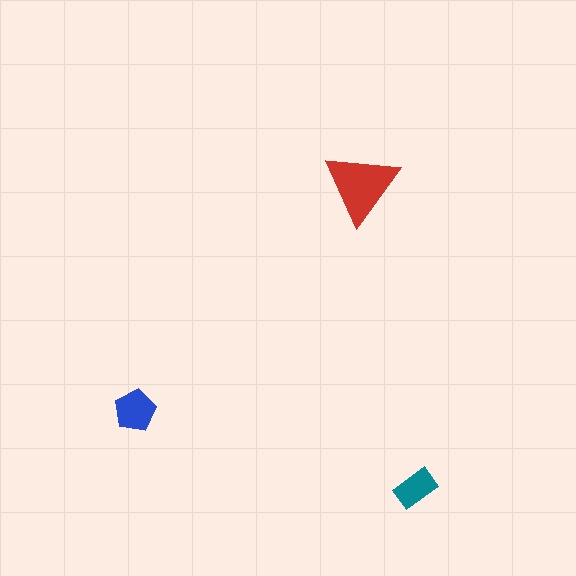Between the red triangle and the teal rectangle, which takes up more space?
The red triangle.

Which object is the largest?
The red triangle.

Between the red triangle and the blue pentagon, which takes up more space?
The red triangle.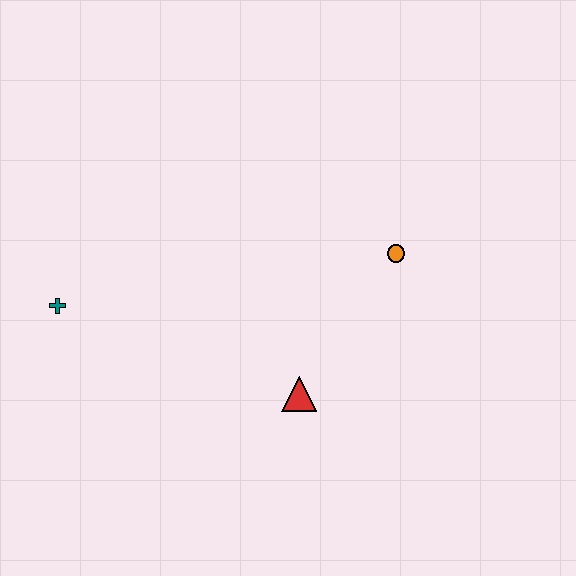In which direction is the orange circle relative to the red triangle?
The orange circle is above the red triangle.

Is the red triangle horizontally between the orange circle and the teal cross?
Yes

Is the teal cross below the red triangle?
No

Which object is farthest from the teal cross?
The orange circle is farthest from the teal cross.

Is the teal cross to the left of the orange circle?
Yes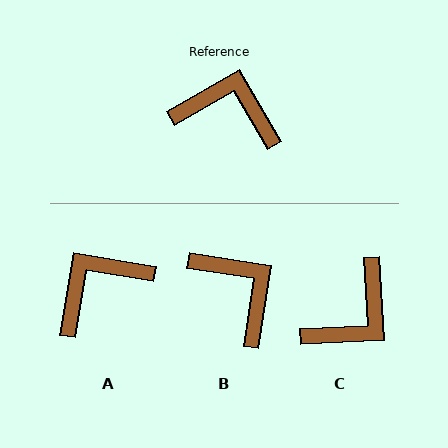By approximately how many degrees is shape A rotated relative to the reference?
Approximately 51 degrees counter-clockwise.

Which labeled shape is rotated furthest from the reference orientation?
C, about 117 degrees away.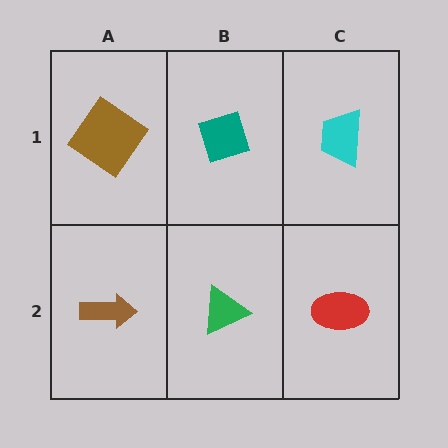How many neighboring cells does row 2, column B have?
3.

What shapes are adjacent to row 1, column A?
A brown arrow (row 2, column A), a teal diamond (row 1, column B).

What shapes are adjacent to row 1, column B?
A green triangle (row 2, column B), a brown diamond (row 1, column A), a cyan trapezoid (row 1, column C).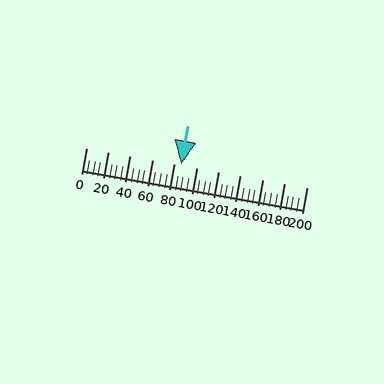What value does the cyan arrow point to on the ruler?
The cyan arrow points to approximately 86.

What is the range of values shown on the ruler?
The ruler shows values from 0 to 200.